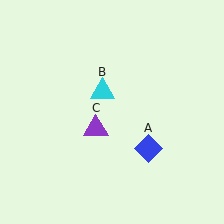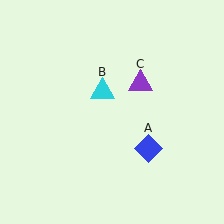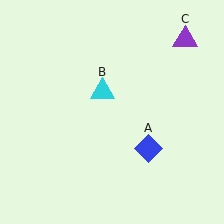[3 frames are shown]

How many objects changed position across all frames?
1 object changed position: purple triangle (object C).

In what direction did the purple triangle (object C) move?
The purple triangle (object C) moved up and to the right.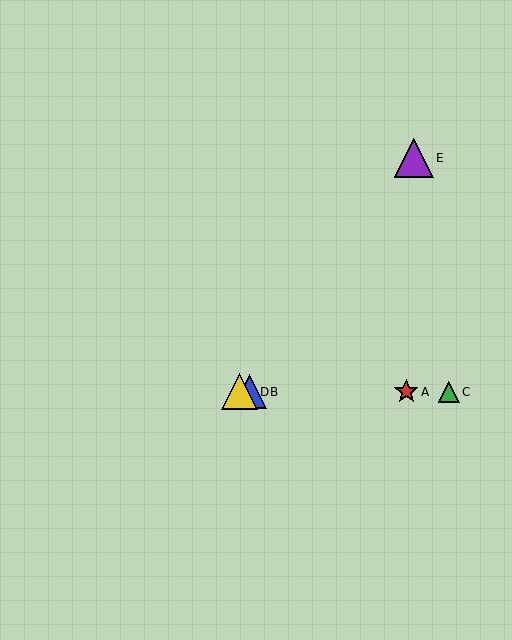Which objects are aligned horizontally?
Objects A, B, C, D are aligned horizontally.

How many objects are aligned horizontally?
4 objects (A, B, C, D) are aligned horizontally.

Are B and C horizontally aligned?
Yes, both are at y≈392.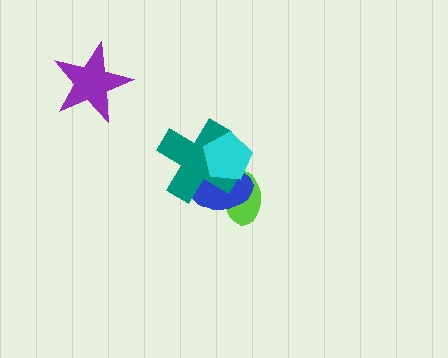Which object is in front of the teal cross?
The cyan pentagon is in front of the teal cross.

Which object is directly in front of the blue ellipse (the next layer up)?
The teal cross is directly in front of the blue ellipse.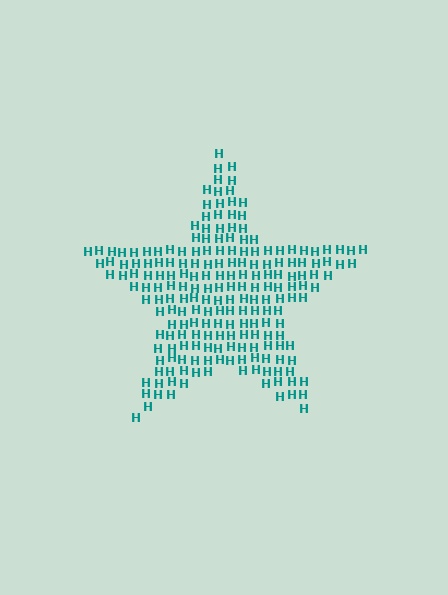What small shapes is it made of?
It is made of small letter H's.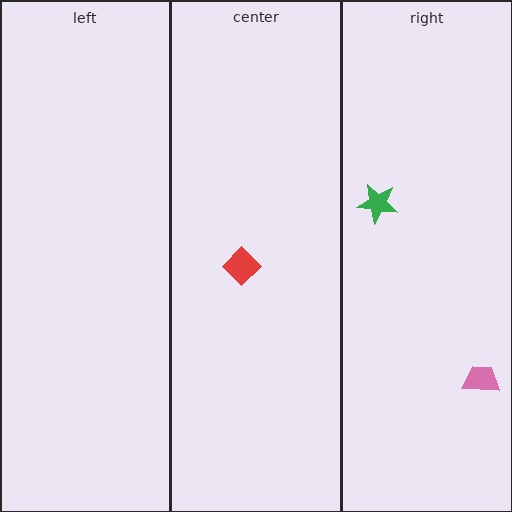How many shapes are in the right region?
2.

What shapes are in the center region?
The red diamond.